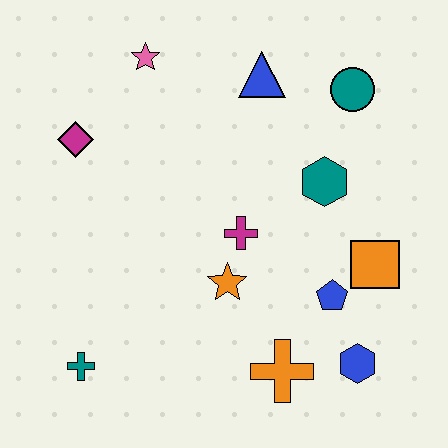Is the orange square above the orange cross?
Yes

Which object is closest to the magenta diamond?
The pink star is closest to the magenta diamond.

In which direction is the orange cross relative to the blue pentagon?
The orange cross is below the blue pentagon.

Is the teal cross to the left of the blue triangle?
Yes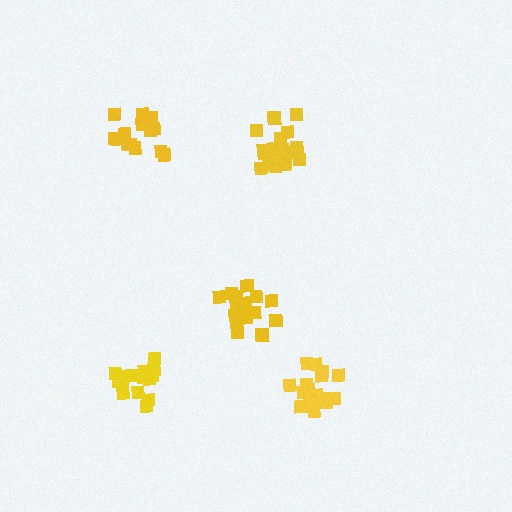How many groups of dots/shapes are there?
There are 5 groups.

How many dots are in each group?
Group 1: 20 dots, Group 2: 17 dots, Group 3: 17 dots, Group 4: 19 dots, Group 5: 15 dots (88 total).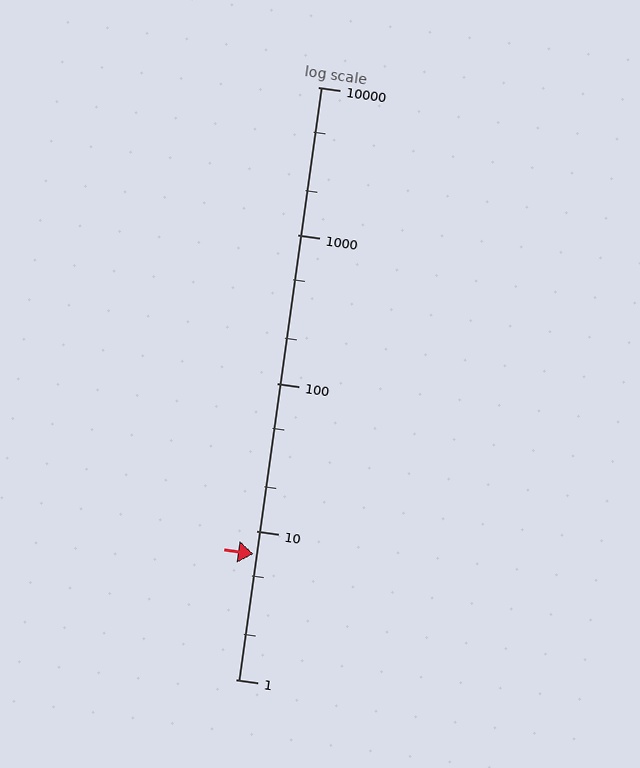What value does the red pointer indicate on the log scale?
The pointer indicates approximately 7.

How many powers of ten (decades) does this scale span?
The scale spans 4 decades, from 1 to 10000.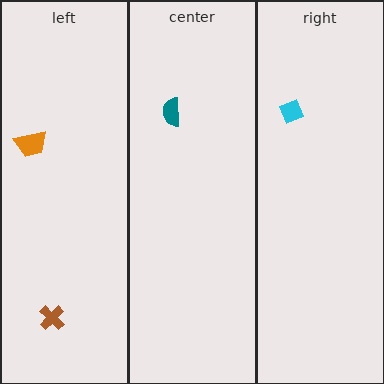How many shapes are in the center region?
1.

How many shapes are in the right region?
1.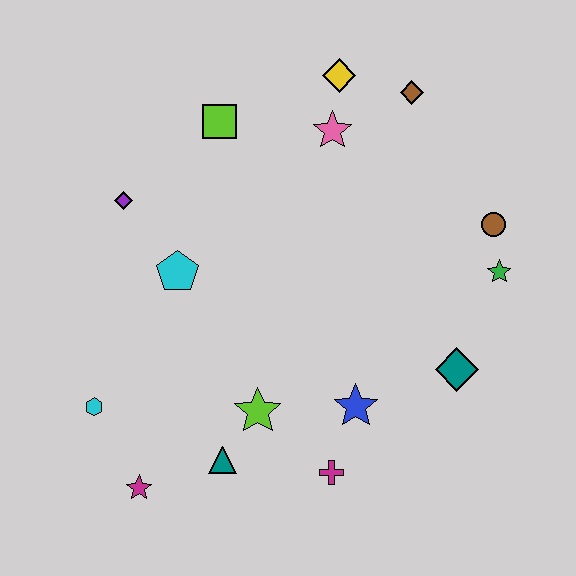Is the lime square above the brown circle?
Yes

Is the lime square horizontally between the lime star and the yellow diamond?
No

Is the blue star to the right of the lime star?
Yes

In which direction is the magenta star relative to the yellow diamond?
The magenta star is below the yellow diamond.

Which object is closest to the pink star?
The yellow diamond is closest to the pink star.